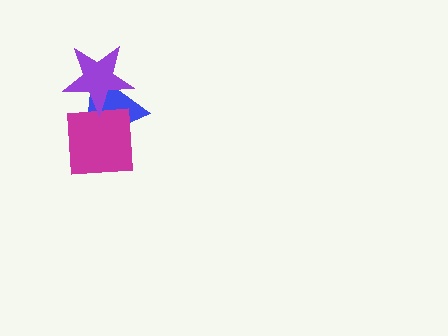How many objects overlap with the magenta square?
1 object overlaps with the magenta square.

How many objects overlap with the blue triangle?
2 objects overlap with the blue triangle.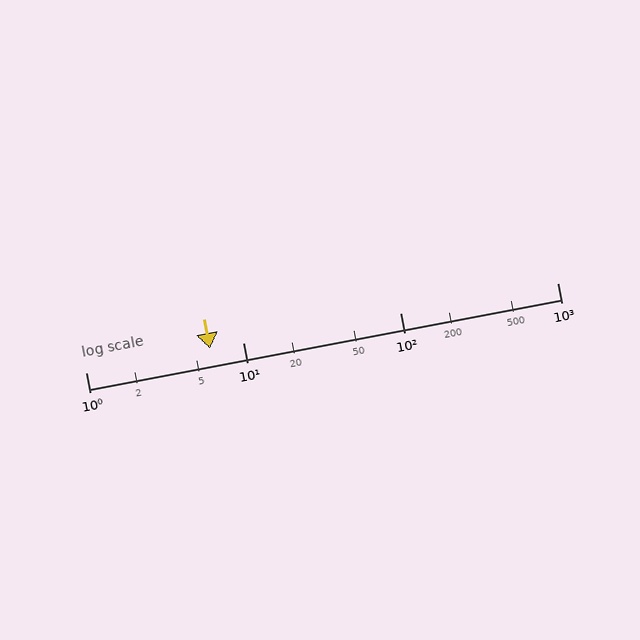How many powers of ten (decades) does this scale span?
The scale spans 3 decades, from 1 to 1000.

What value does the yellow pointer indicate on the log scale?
The pointer indicates approximately 6.2.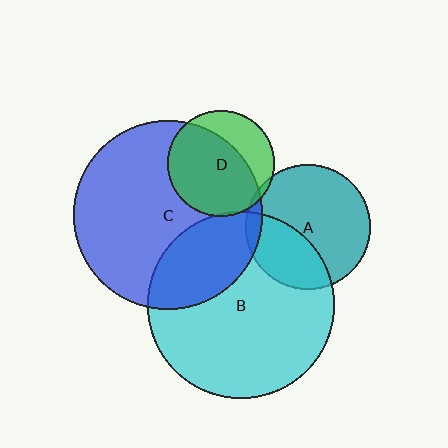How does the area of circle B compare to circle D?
Approximately 3.1 times.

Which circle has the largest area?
Circle C (blue).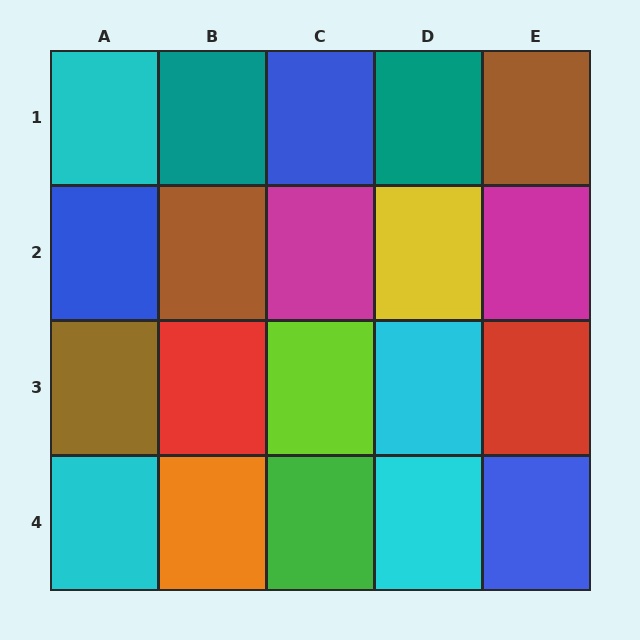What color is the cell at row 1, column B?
Teal.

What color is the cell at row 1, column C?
Blue.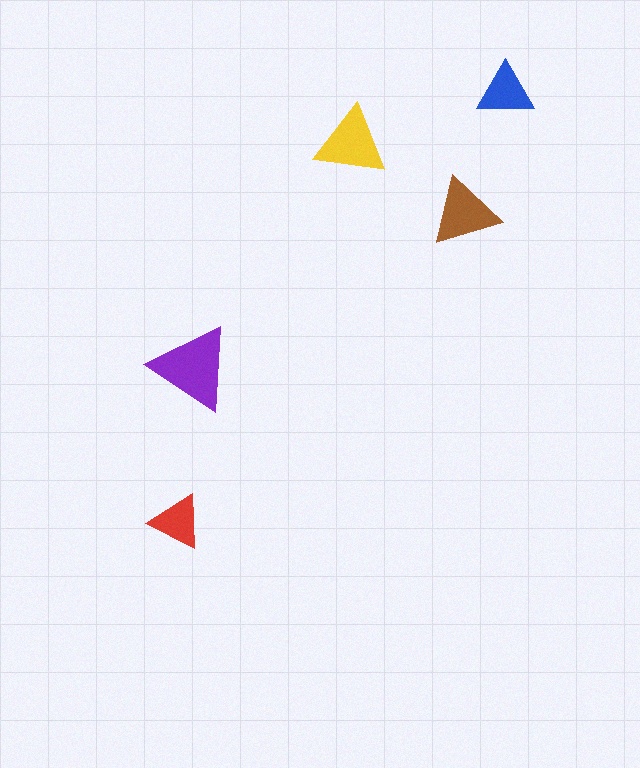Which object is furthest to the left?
The red triangle is leftmost.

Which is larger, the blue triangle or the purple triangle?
The purple one.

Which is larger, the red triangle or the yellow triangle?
The yellow one.